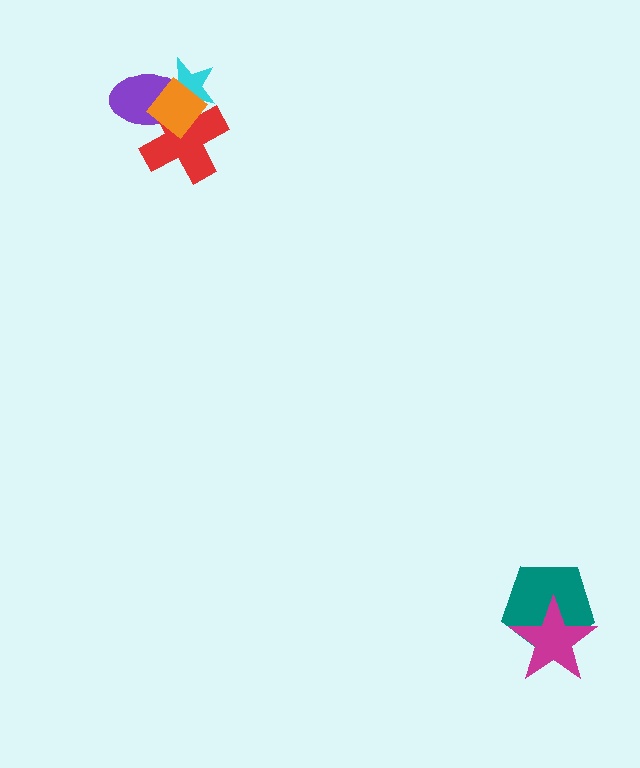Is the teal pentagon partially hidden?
Yes, it is partially covered by another shape.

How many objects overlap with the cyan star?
3 objects overlap with the cyan star.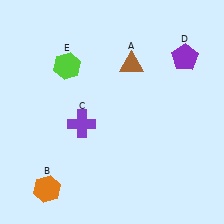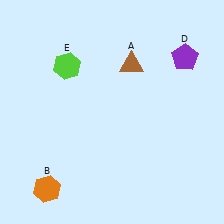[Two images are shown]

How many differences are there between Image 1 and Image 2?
There is 1 difference between the two images.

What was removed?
The purple cross (C) was removed in Image 2.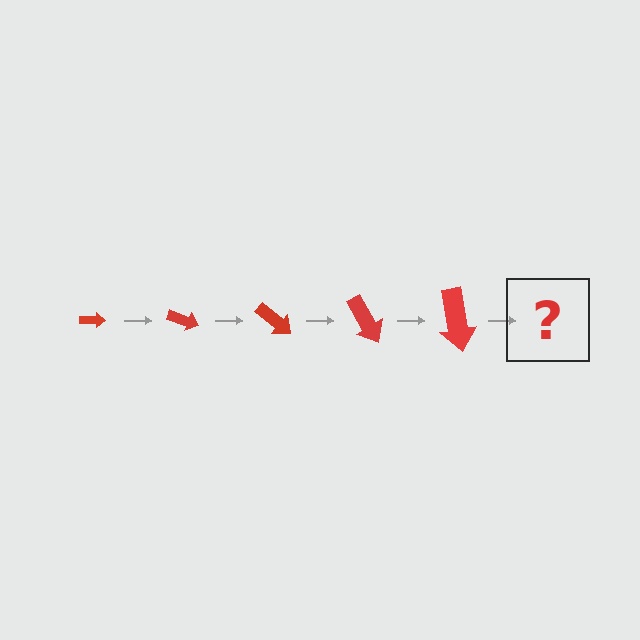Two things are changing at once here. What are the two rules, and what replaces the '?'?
The two rules are that the arrow grows larger each step and it rotates 20 degrees each step. The '?' should be an arrow, larger than the previous one and rotated 100 degrees from the start.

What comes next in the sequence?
The next element should be an arrow, larger than the previous one and rotated 100 degrees from the start.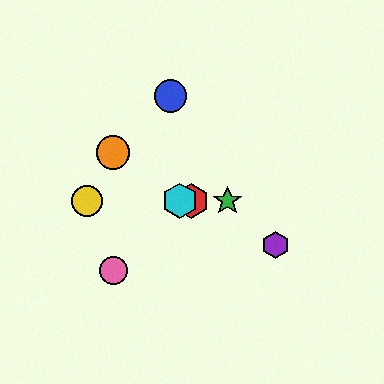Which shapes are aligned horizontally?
The red hexagon, the green star, the yellow circle, the cyan hexagon are aligned horizontally.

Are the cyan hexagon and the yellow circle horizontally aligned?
Yes, both are at y≈201.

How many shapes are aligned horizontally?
4 shapes (the red hexagon, the green star, the yellow circle, the cyan hexagon) are aligned horizontally.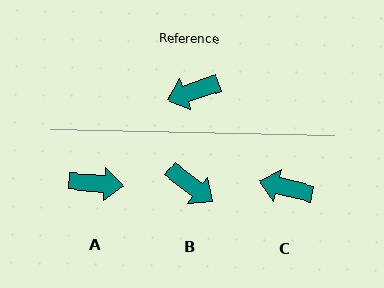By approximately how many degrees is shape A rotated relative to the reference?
Approximately 156 degrees counter-clockwise.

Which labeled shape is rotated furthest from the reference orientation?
A, about 156 degrees away.